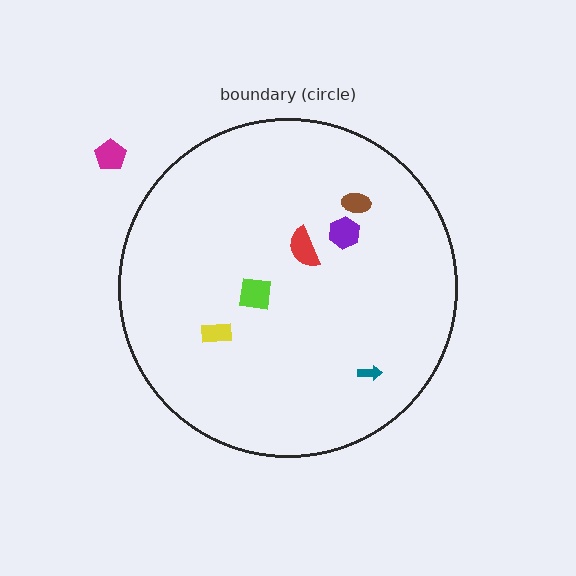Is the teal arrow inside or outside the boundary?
Inside.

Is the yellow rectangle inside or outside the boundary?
Inside.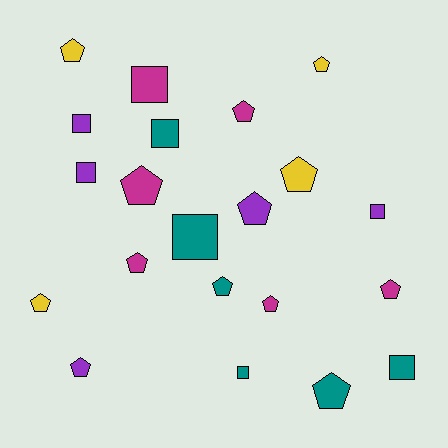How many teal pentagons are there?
There are 2 teal pentagons.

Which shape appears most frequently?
Pentagon, with 13 objects.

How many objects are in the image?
There are 21 objects.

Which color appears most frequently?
Teal, with 6 objects.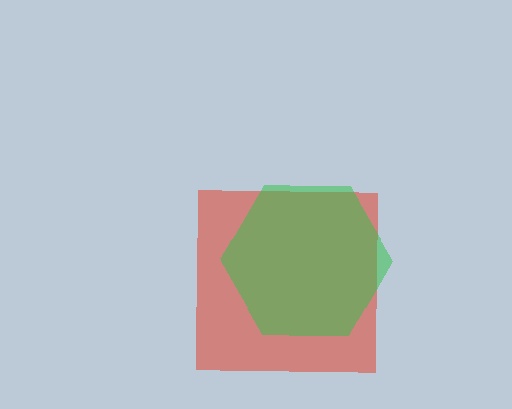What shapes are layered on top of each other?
The layered shapes are: a red square, a green hexagon.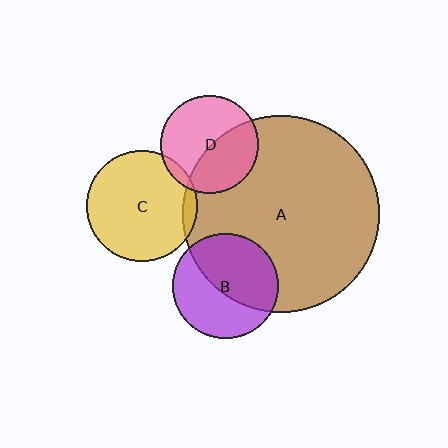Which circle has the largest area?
Circle A (brown).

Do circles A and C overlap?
Yes.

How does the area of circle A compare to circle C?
Approximately 3.1 times.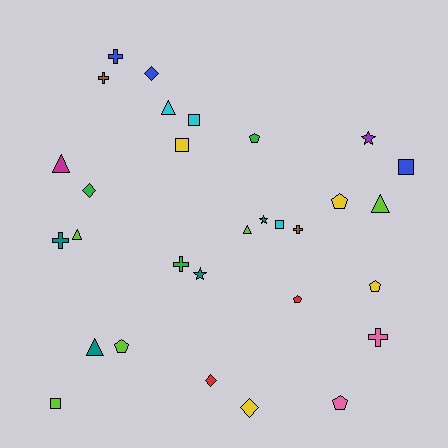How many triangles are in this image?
There are 6 triangles.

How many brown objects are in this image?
There are 2 brown objects.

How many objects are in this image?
There are 30 objects.